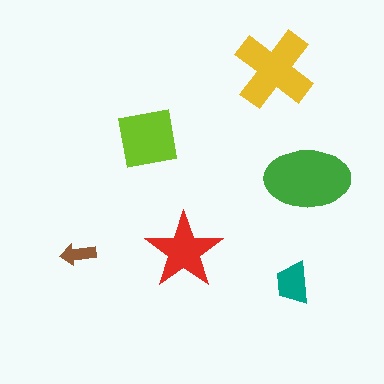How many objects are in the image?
There are 6 objects in the image.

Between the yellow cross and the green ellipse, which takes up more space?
The green ellipse.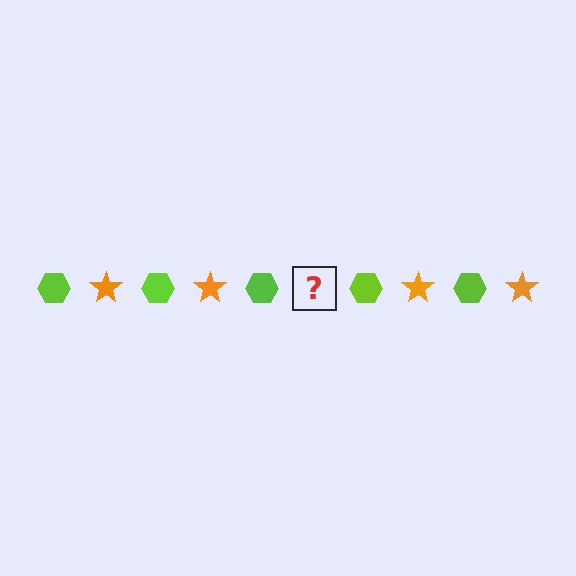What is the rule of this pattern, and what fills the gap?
The rule is that the pattern alternates between lime hexagon and orange star. The gap should be filled with an orange star.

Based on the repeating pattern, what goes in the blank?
The blank should be an orange star.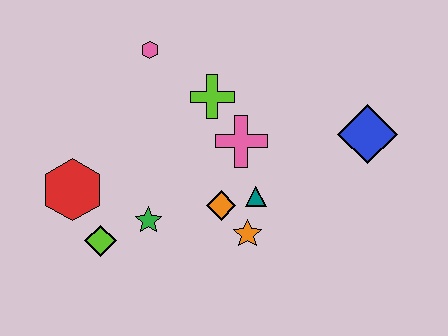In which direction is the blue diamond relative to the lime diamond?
The blue diamond is to the right of the lime diamond.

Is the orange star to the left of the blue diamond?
Yes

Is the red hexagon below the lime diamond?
No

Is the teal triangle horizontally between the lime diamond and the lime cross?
No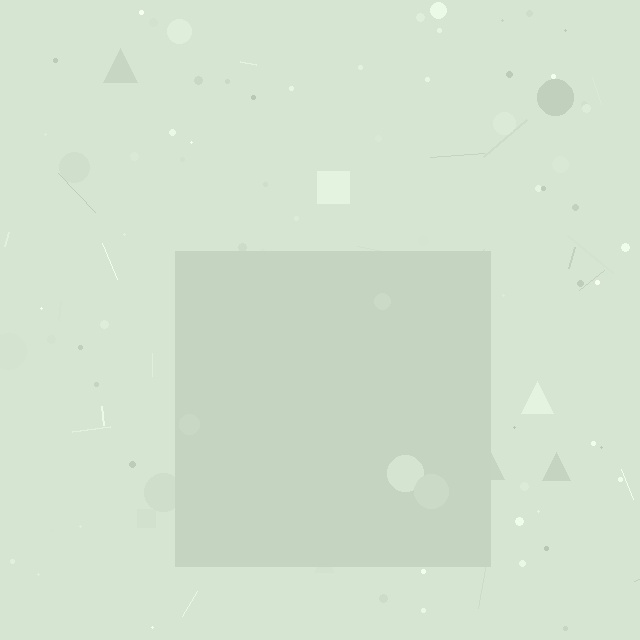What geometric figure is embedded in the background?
A square is embedded in the background.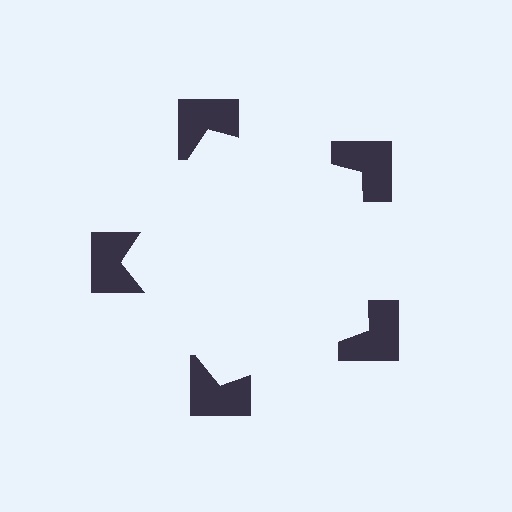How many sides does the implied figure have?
5 sides.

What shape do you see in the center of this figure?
An illusory pentagon — its edges are inferred from the aligned wedge cuts in the notched squares, not physically drawn.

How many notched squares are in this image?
There are 5 — one at each vertex of the illusory pentagon.